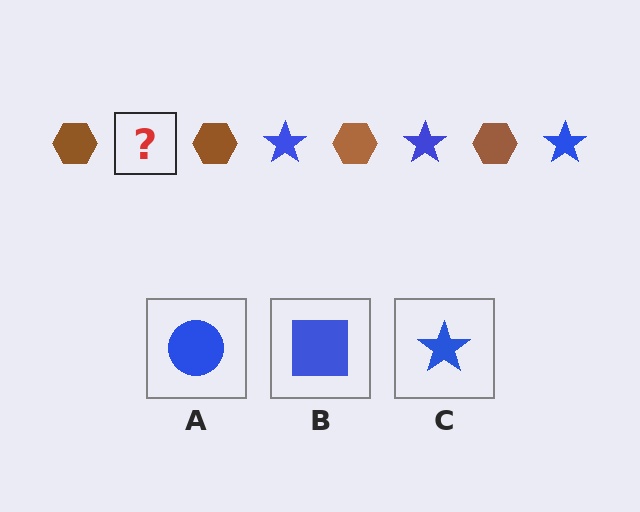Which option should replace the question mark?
Option C.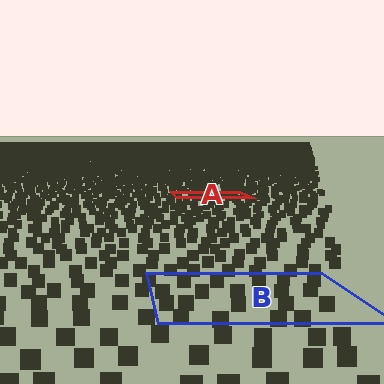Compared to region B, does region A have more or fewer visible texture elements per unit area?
Region A has more texture elements per unit area — they are packed more densely because it is farther away.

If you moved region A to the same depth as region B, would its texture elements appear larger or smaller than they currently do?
They would appear larger. At a closer depth, the same texture elements are projected at a bigger on-screen size.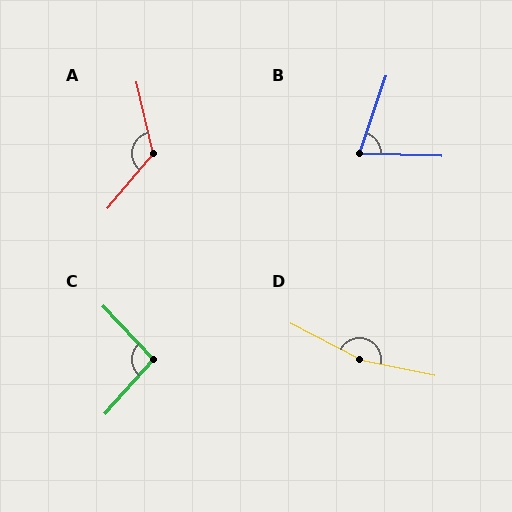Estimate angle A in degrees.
Approximately 127 degrees.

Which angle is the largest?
D, at approximately 164 degrees.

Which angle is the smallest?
B, at approximately 72 degrees.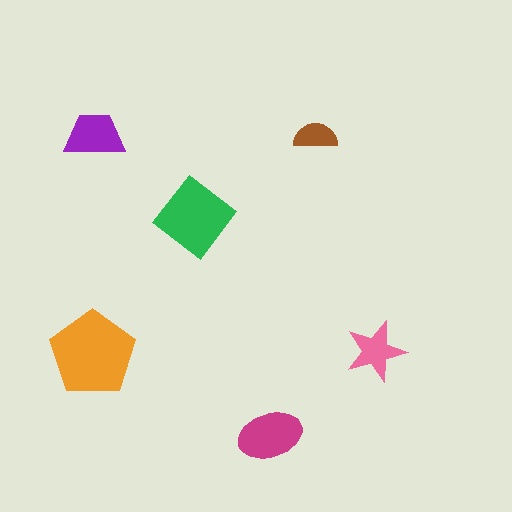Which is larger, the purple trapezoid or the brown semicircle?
The purple trapezoid.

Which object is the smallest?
The brown semicircle.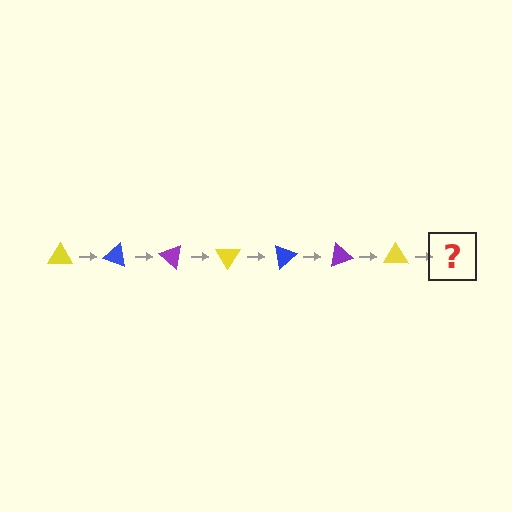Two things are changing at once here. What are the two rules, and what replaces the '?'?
The two rules are that it rotates 20 degrees each step and the color cycles through yellow, blue, and purple. The '?' should be a blue triangle, rotated 140 degrees from the start.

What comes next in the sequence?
The next element should be a blue triangle, rotated 140 degrees from the start.